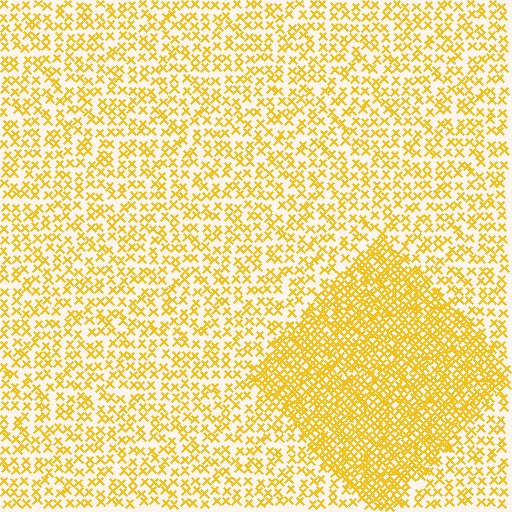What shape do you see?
I see a diamond.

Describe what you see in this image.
The image contains small yellow elements arranged at two different densities. A diamond-shaped region is visible where the elements are more densely packed than the surrounding area.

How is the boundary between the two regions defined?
The boundary is defined by a change in element density (approximately 2.2x ratio). All elements are the same color, size, and shape.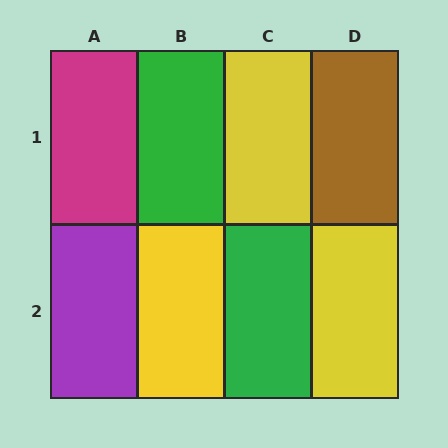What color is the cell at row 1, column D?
Brown.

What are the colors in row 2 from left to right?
Purple, yellow, green, yellow.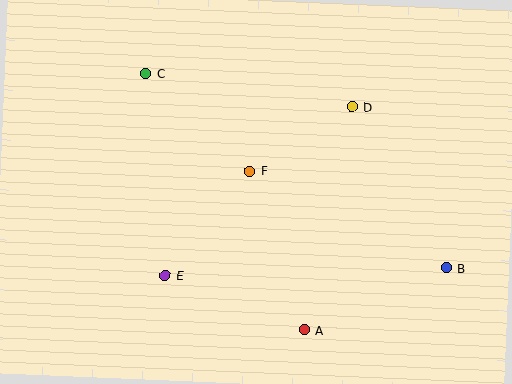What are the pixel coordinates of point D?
Point D is at (352, 107).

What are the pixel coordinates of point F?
Point F is at (249, 171).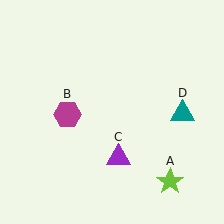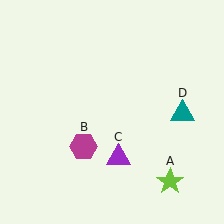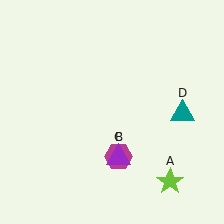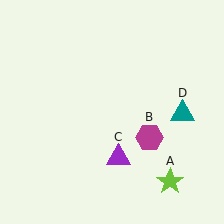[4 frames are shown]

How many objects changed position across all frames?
1 object changed position: magenta hexagon (object B).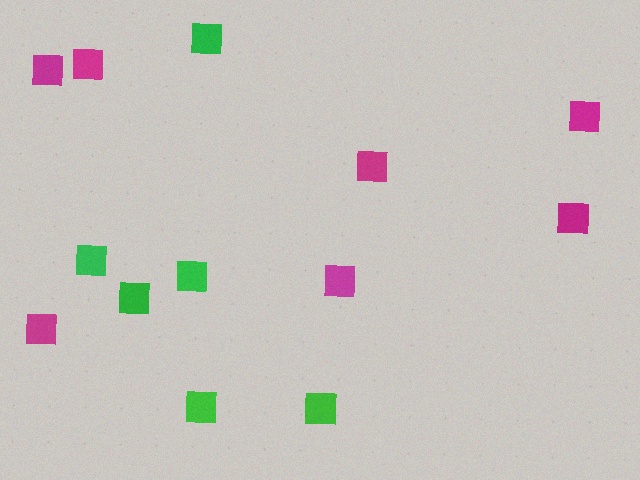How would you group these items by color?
There are 2 groups: one group of green squares (6) and one group of magenta squares (7).